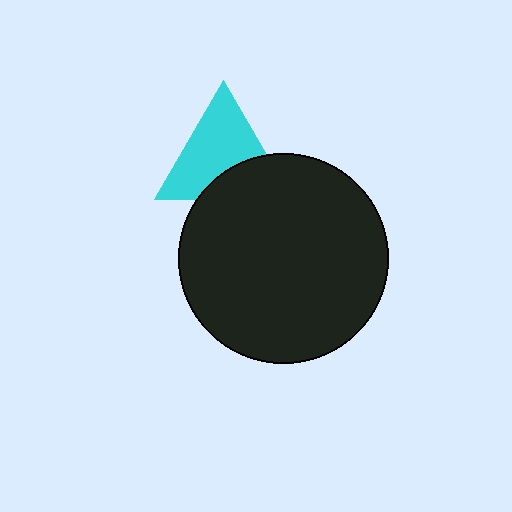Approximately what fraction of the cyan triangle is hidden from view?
Roughly 32% of the cyan triangle is hidden behind the black circle.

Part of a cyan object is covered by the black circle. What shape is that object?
It is a triangle.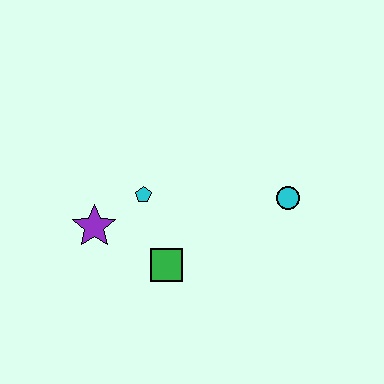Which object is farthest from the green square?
The cyan circle is farthest from the green square.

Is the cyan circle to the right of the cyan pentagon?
Yes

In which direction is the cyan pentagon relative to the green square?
The cyan pentagon is above the green square.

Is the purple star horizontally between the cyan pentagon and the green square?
No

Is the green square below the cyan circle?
Yes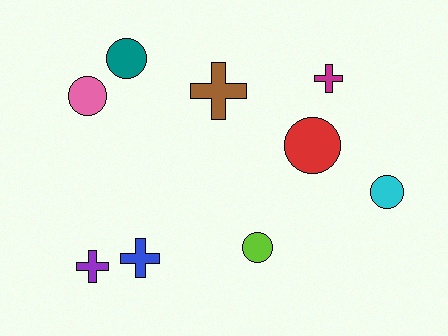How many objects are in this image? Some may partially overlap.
There are 9 objects.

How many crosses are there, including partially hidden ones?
There are 4 crosses.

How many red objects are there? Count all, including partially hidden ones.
There is 1 red object.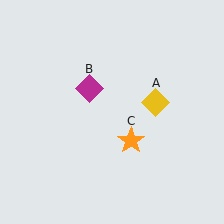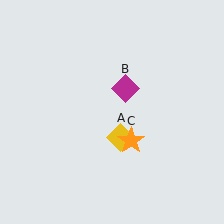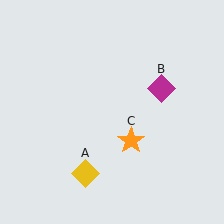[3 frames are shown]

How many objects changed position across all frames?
2 objects changed position: yellow diamond (object A), magenta diamond (object B).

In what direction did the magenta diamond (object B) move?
The magenta diamond (object B) moved right.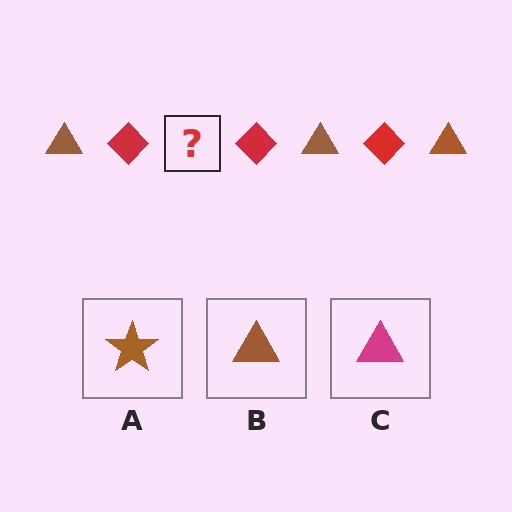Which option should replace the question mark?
Option B.